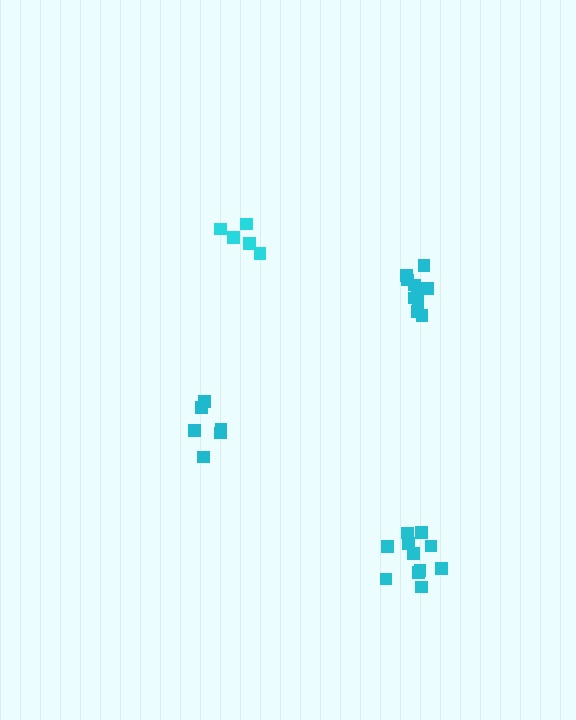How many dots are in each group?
Group 1: 10 dots, Group 2: 6 dots, Group 3: 6 dots, Group 4: 11 dots (33 total).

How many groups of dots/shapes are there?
There are 4 groups.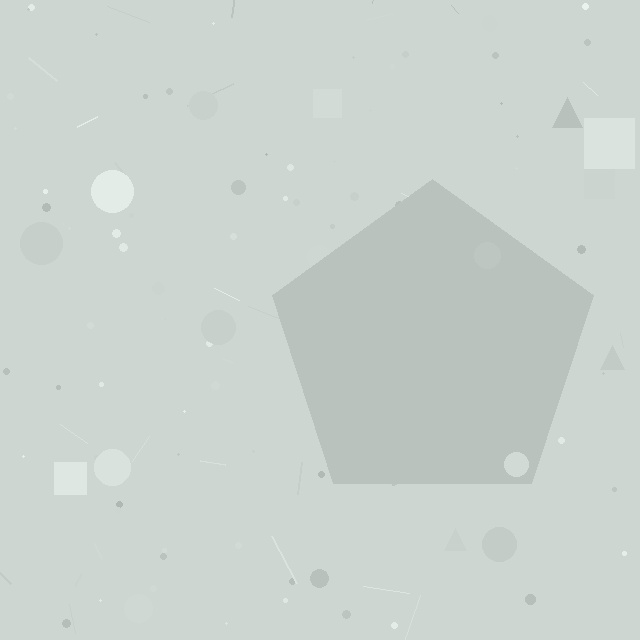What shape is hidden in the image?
A pentagon is hidden in the image.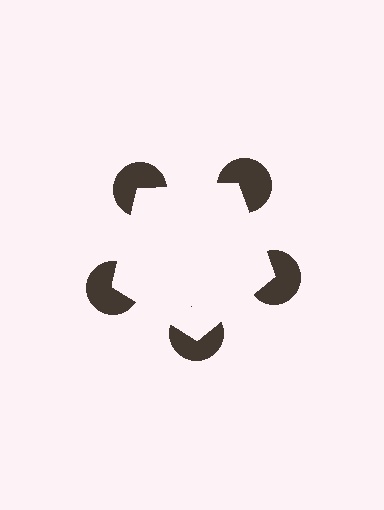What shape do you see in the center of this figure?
An illusory pentagon — its edges are inferred from the aligned wedge cuts in the pac-man discs, not physically drawn.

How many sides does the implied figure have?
5 sides.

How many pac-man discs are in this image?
There are 5 — one at each vertex of the illusory pentagon.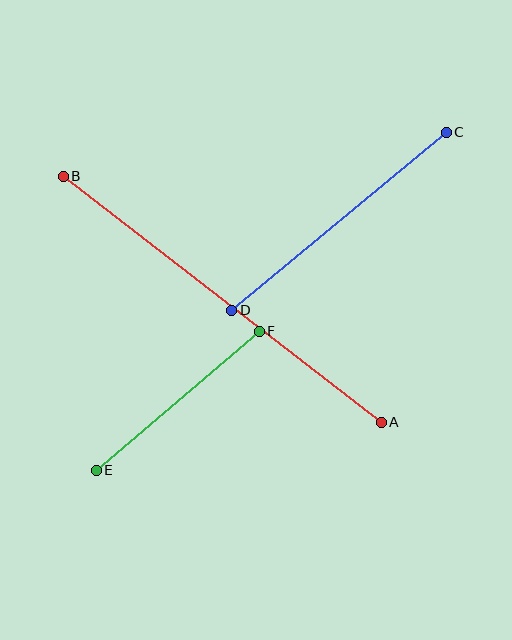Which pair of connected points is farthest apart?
Points A and B are farthest apart.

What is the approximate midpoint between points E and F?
The midpoint is at approximately (178, 401) pixels.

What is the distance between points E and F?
The distance is approximately 214 pixels.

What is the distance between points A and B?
The distance is approximately 402 pixels.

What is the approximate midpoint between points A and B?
The midpoint is at approximately (222, 299) pixels.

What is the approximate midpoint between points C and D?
The midpoint is at approximately (339, 221) pixels.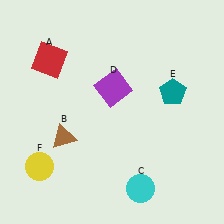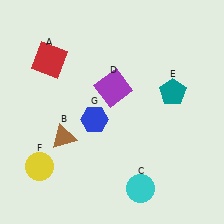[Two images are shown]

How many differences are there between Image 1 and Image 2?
There is 1 difference between the two images.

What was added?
A blue hexagon (G) was added in Image 2.